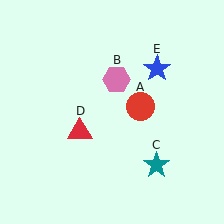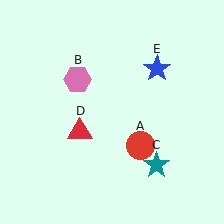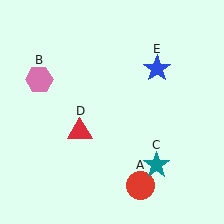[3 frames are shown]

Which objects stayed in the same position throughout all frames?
Teal star (object C) and red triangle (object D) and blue star (object E) remained stationary.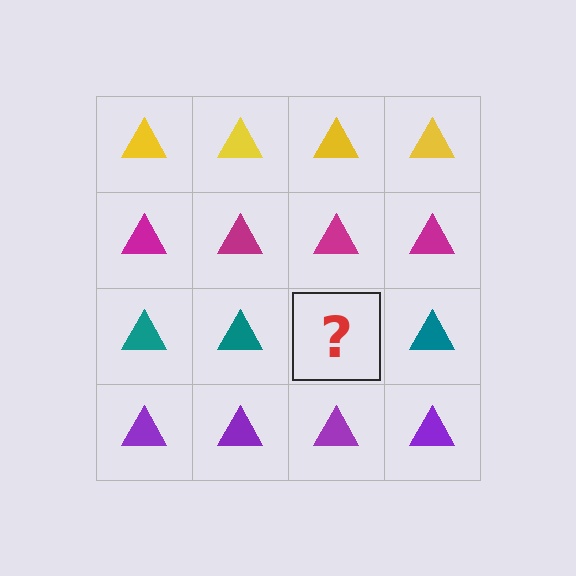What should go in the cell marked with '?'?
The missing cell should contain a teal triangle.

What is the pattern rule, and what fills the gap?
The rule is that each row has a consistent color. The gap should be filled with a teal triangle.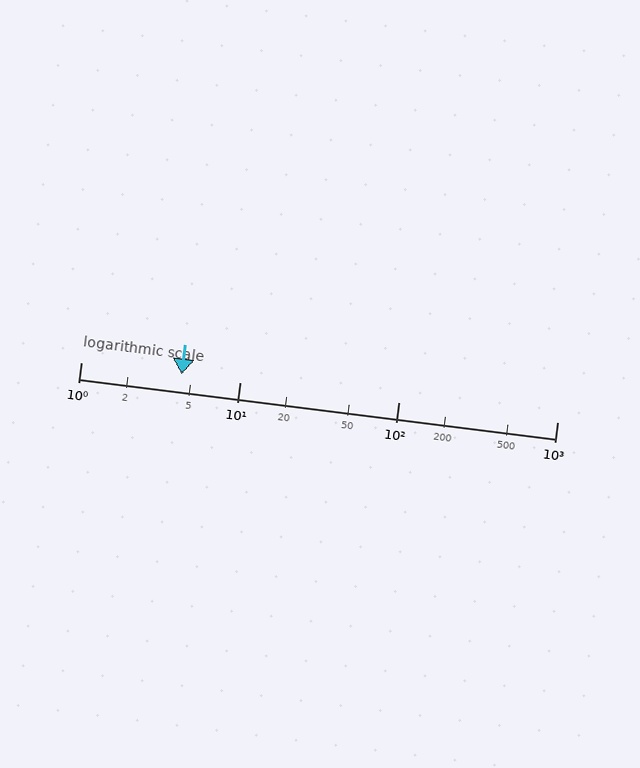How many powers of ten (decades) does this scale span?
The scale spans 3 decades, from 1 to 1000.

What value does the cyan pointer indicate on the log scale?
The pointer indicates approximately 4.3.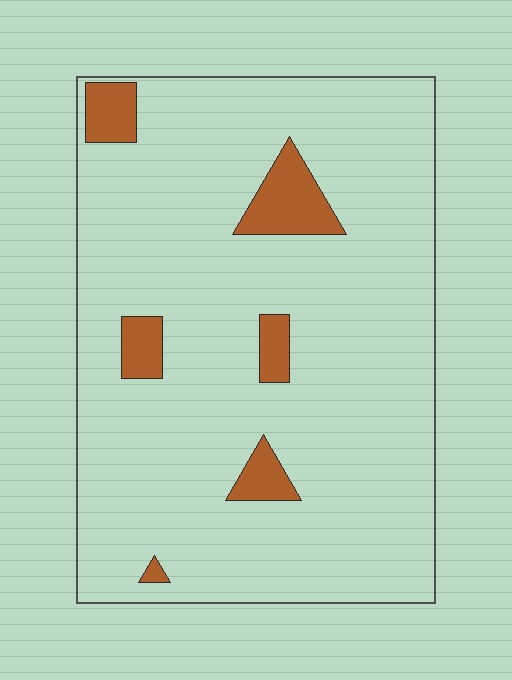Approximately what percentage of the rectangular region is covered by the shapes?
Approximately 10%.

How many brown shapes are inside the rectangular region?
6.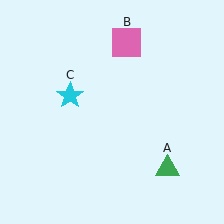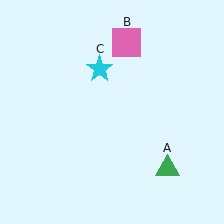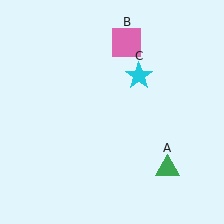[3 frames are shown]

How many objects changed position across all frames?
1 object changed position: cyan star (object C).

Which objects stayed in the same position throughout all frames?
Green triangle (object A) and pink square (object B) remained stationary.